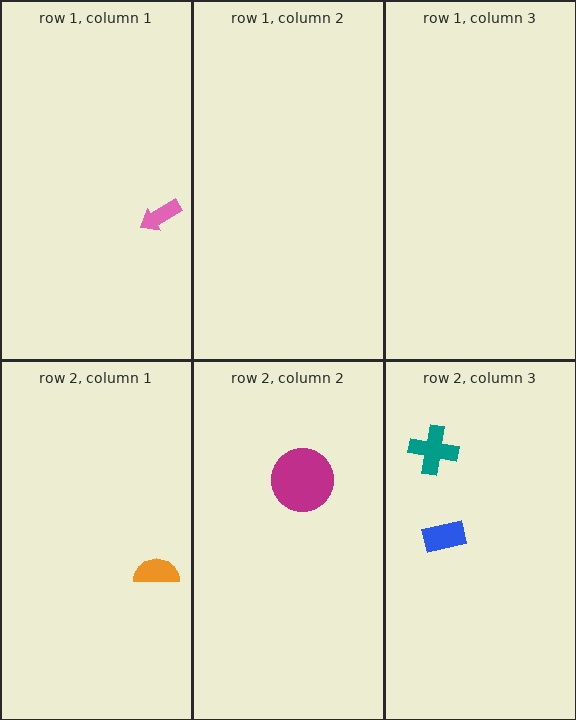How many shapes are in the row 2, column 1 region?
1.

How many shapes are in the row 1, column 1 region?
1.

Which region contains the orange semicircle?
The row 2, column 1 region.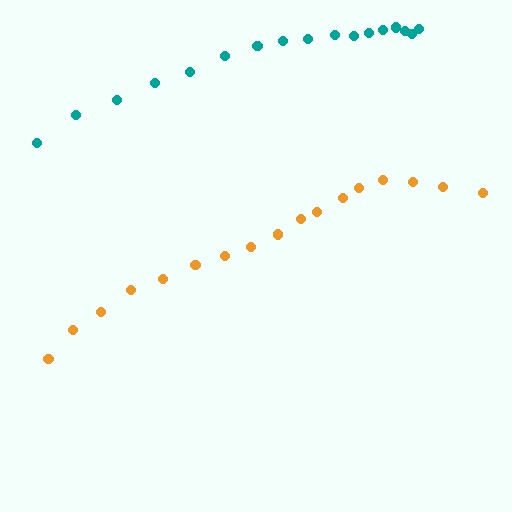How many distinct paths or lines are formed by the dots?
There are 2 distinct paths.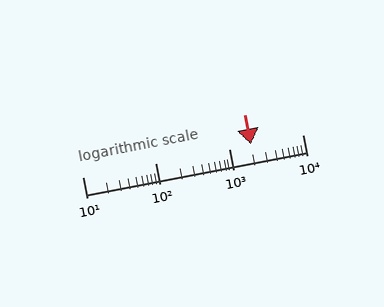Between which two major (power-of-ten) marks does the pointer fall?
The pointer is between 1000 and 10000.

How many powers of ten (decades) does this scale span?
The scale spans 3 decades, from 10 to 10000.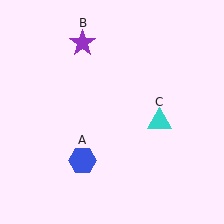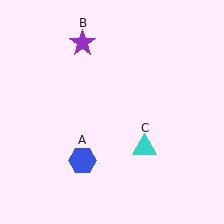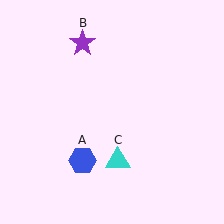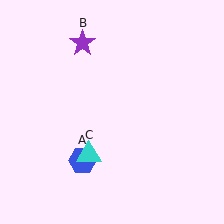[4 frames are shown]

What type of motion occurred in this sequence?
The cyan triangle (object C) rotated clockwise around the center of the scene.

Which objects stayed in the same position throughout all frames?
Blue hexagon (object A) and purple star (object B) remained stationary.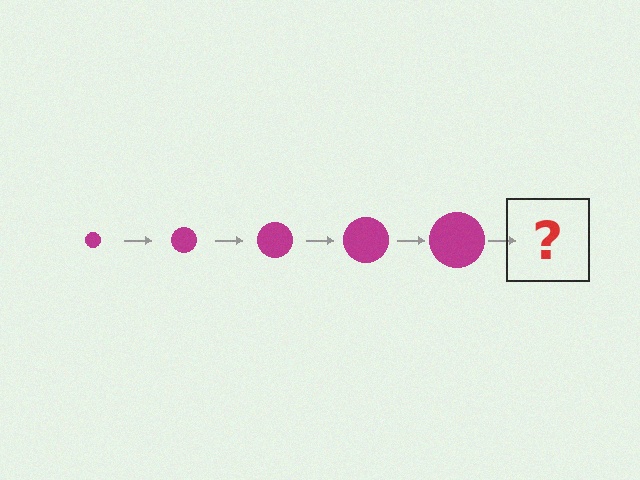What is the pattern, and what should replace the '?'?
The pattern is that the circle gets progressively larger each step. The '?' should be a magenta circle, larger than the previous one.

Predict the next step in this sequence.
The next step is a magenta circle, larger than the previous one.